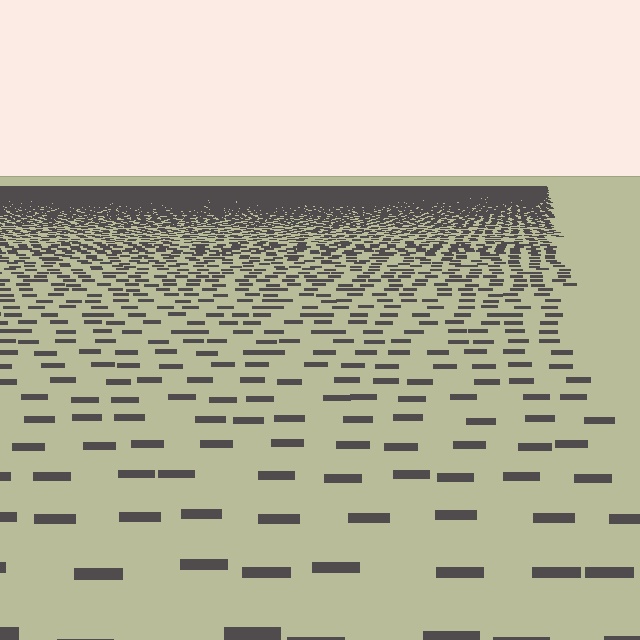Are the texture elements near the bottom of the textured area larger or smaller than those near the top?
Larger. Near the bottom, elements are closer to the viewer and appear at a bigger on-screen size.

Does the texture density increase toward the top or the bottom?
Density increases toward the top.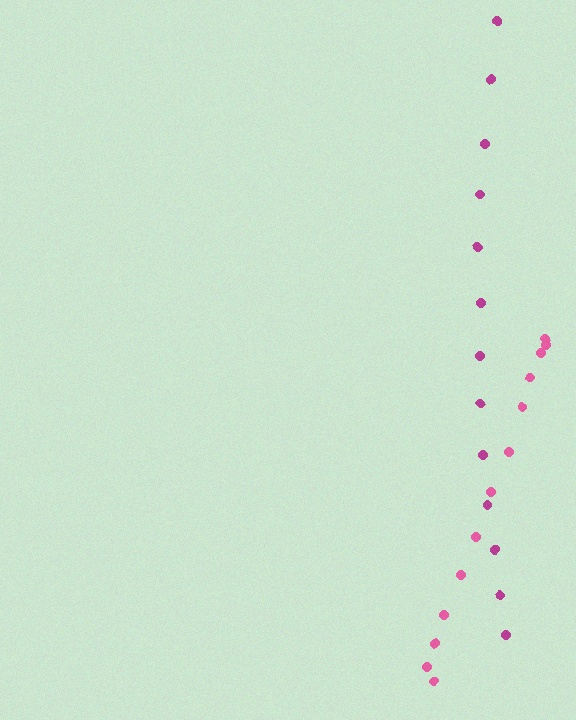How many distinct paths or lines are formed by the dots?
There are 2 distinct paths.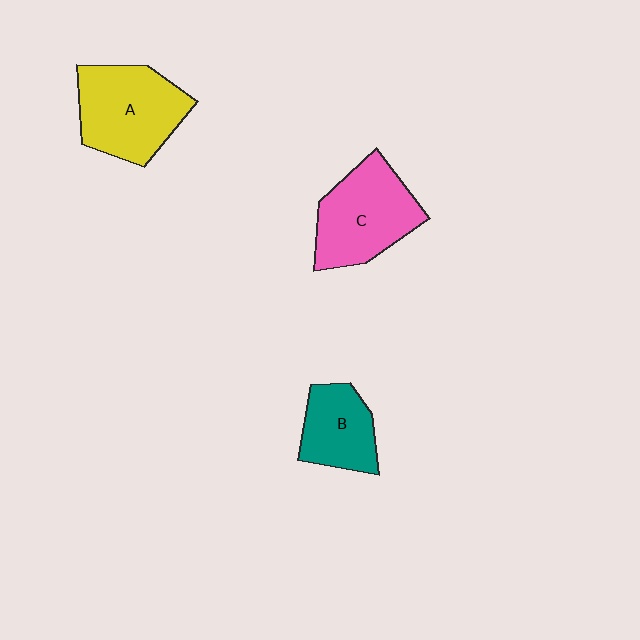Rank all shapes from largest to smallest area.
From largest to smallest: A (yellow), C (pink), B (teal).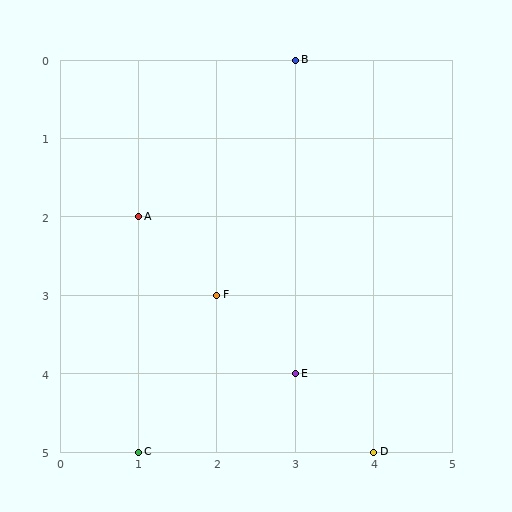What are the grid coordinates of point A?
Point A is at grid coordinates (1, 2).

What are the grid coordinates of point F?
Point F is at grid coordinates (2, 3).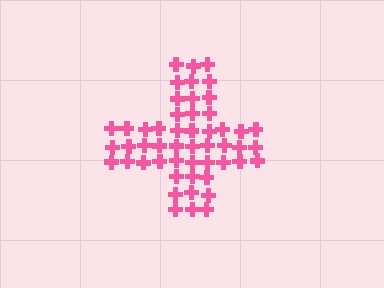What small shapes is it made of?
It is made of small crosses.